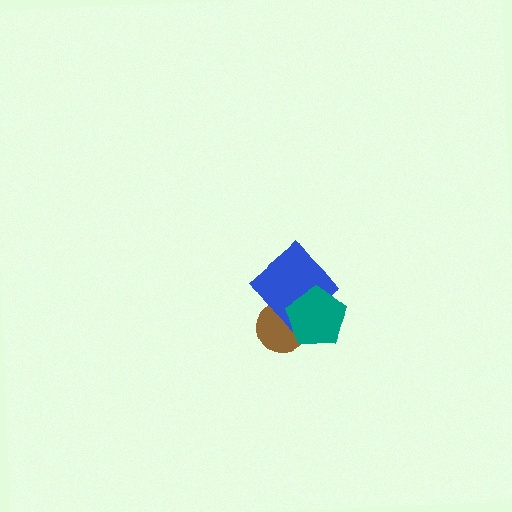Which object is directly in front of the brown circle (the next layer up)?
The blue diamond is directly in front of the brown circle.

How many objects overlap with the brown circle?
2 objects overlap with the brown circle.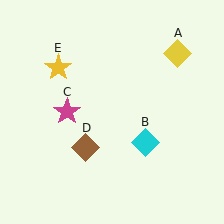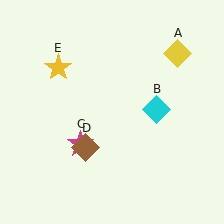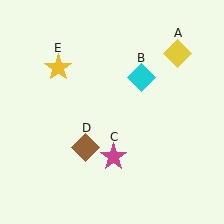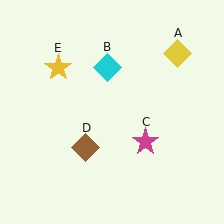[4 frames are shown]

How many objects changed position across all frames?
2 objects changed position: cyan diamond (object B), magenta star (object C).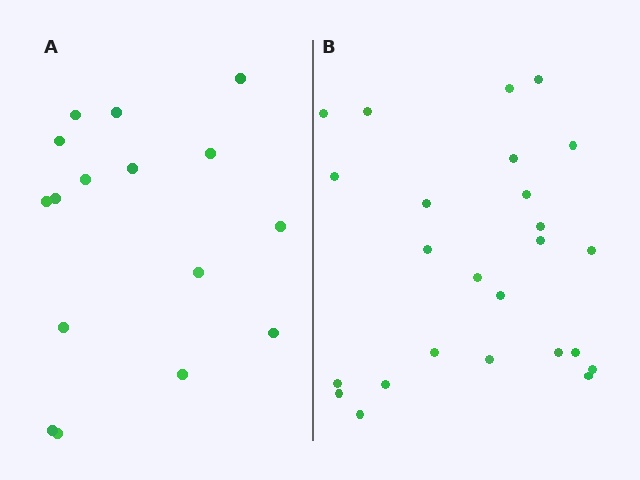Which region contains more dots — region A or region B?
Region B (the right region) has more dots.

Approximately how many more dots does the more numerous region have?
Region B has roughly 8 or so more dots than region A.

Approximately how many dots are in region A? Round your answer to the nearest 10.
About 20 dots. (The exact count is 16, which rounds to 20.)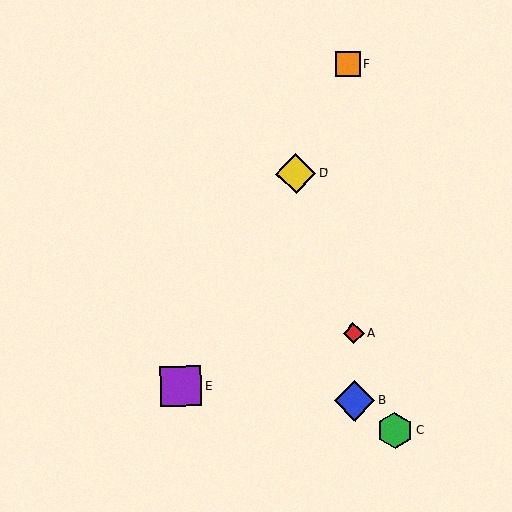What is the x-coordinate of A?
Object A is at x≈353.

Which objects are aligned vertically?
Objects A, B, F are aligned vertically.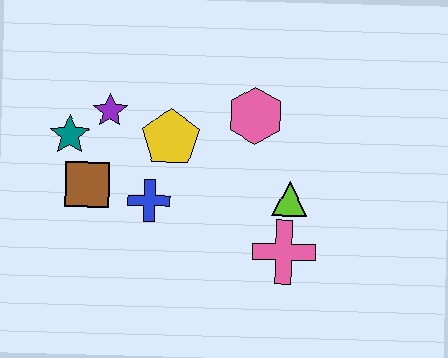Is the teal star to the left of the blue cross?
Yes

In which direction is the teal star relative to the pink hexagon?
The teal star is to the left of the pink hexagon.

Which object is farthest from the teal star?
The pink cross is farthest from the teal star.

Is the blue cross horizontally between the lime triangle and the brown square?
Yes